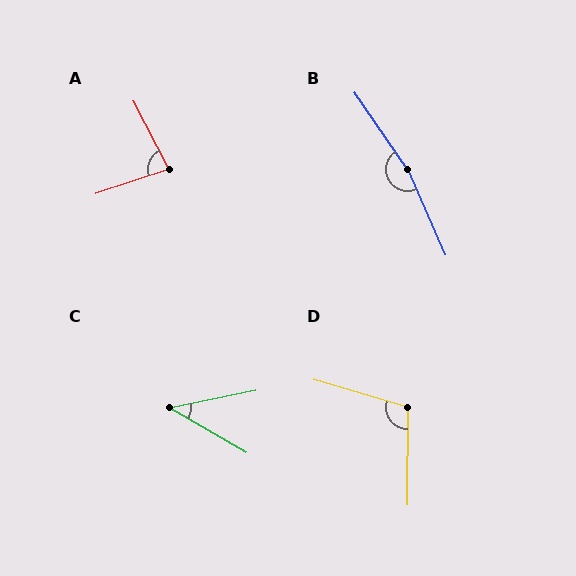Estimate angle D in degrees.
Approximately 106 degrees.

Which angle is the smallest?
C, at approximately 41 degrees.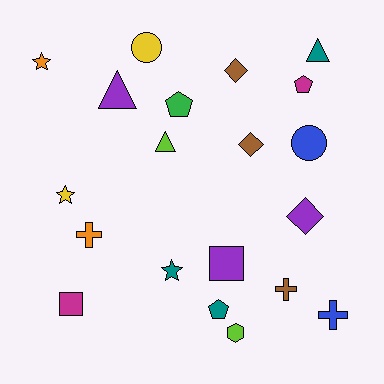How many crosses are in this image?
There are 3 crosses.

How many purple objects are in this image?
There are 3 purple objects.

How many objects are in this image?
There are 20 objects.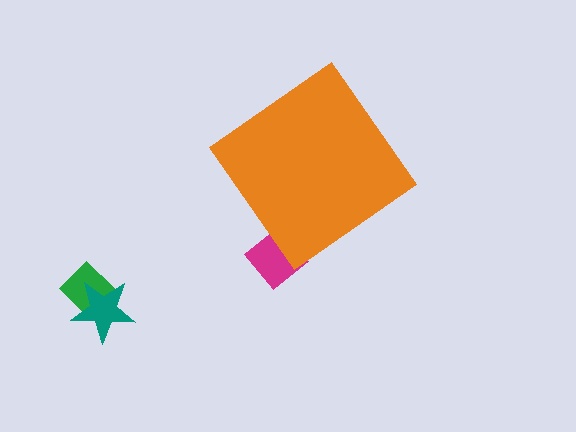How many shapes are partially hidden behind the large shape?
1 shape is partially hidden.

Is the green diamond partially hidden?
No, the green diamond is fully visible.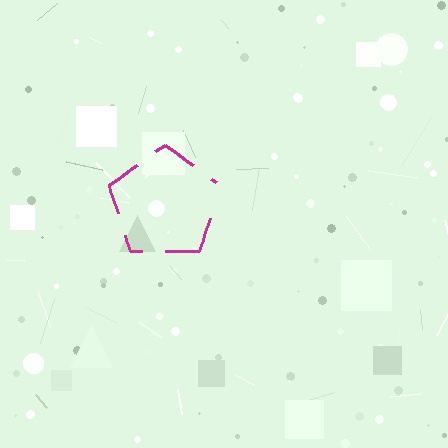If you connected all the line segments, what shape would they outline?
They would outline a pentagon.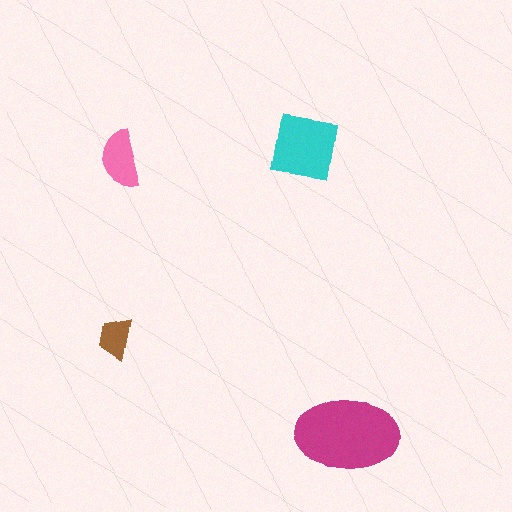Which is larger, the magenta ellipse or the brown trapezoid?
The magenta ellipse.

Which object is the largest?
The magenta ellipse.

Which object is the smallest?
The brown trapezoid.